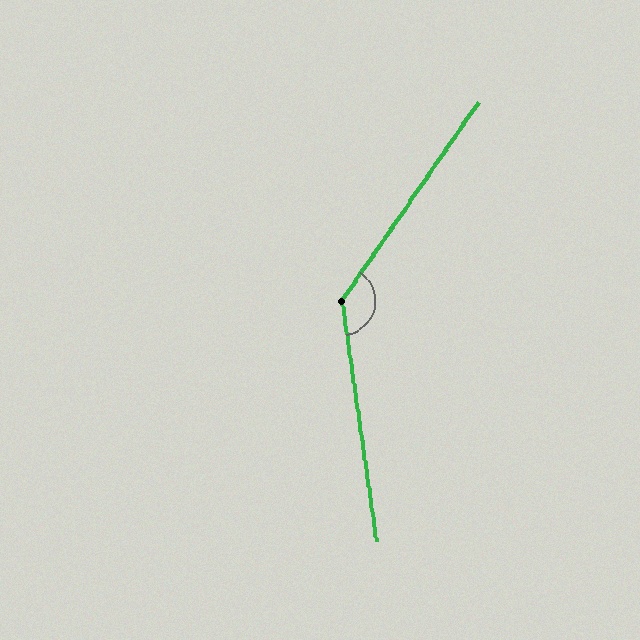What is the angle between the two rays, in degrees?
Approximately 137 degrees.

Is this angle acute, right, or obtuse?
It is obtuse.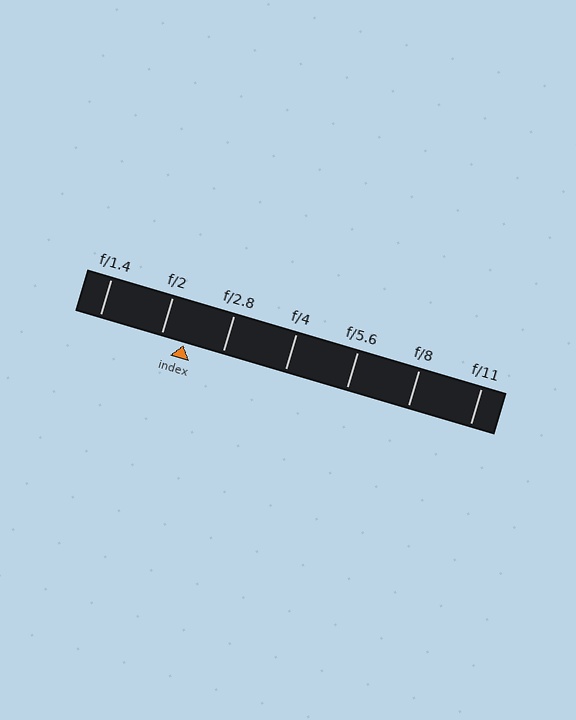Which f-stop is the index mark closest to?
The index mark is closest to f/2.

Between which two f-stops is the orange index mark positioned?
The index mark is between f/2 and f/2.8.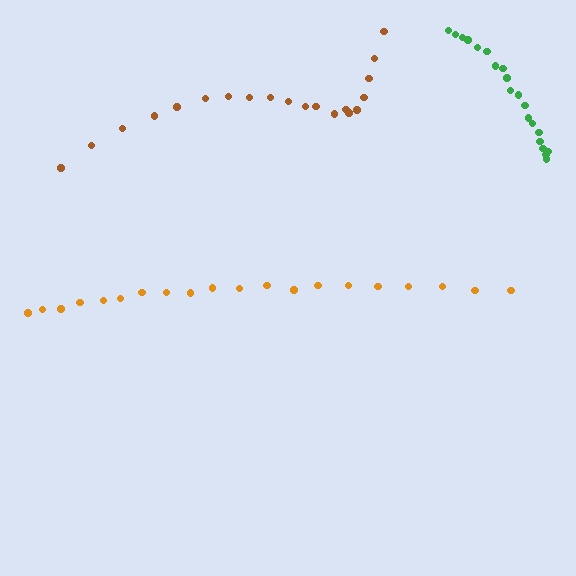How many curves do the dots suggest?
There are 3 distinct paths.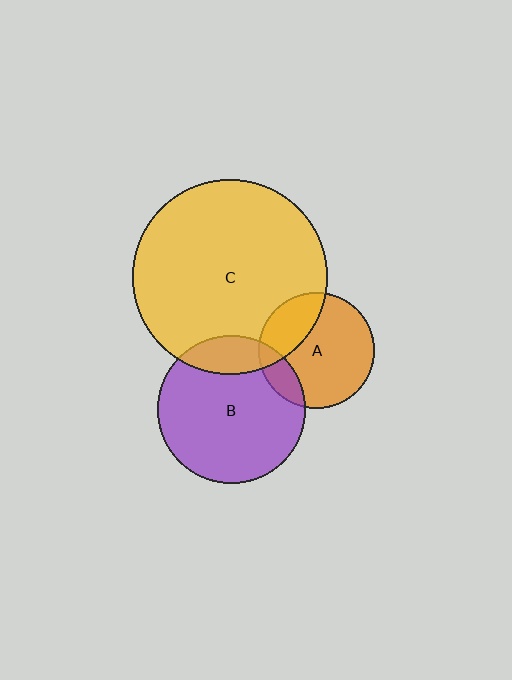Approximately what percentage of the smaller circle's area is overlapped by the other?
Approximately 30%.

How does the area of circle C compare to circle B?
Approximately 1.7 times.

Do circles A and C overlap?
Yes.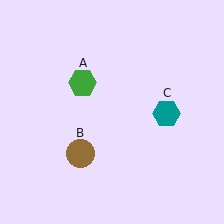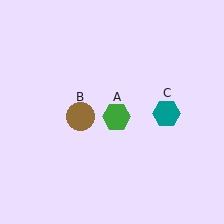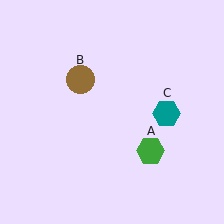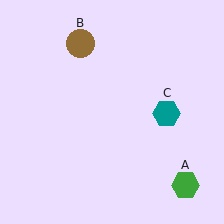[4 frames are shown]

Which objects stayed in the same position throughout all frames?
Teal hexagon (object C) remained stationary.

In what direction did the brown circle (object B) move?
The brown circle (object B) moved up.